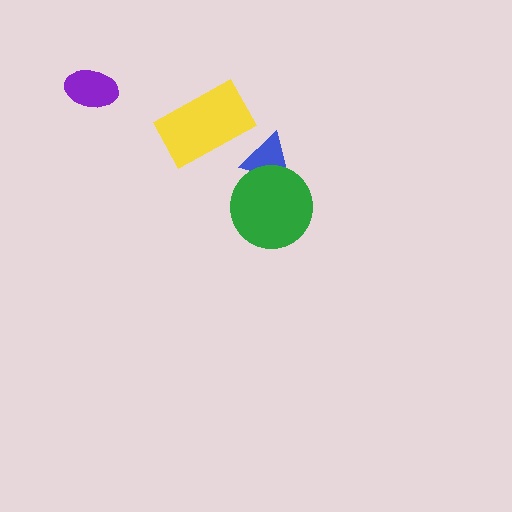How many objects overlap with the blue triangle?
1 object overlaps with the blue triangle.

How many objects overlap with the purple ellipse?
0 objects overlap with the purple ellipse.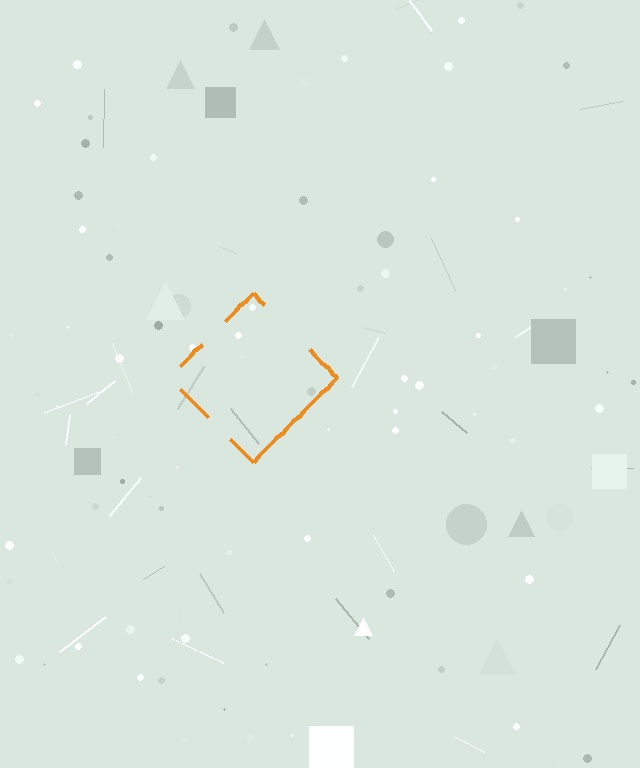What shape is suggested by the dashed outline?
The dashed outline suggests a diamond.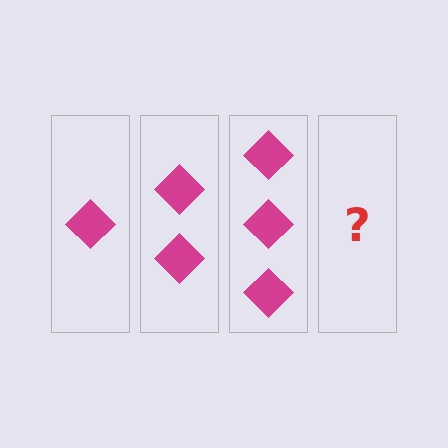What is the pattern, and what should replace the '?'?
The pattern is that each step adds one more diamond. The '?' should be 4 diamonds.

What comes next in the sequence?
The next element should be 4 diamonds.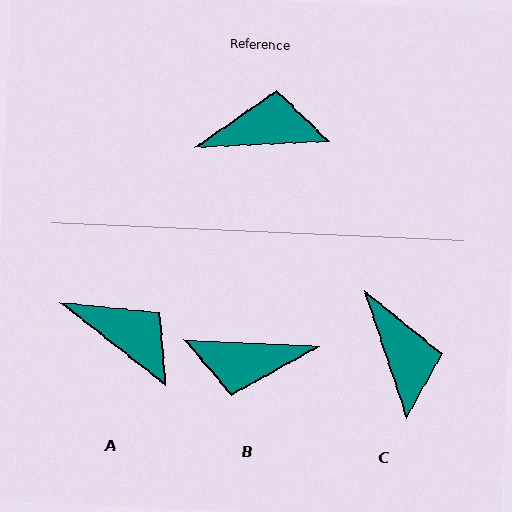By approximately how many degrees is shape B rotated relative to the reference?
Approximately 175 degrees counter-clockwise.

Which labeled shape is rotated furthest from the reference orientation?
B, about 175 degrees away.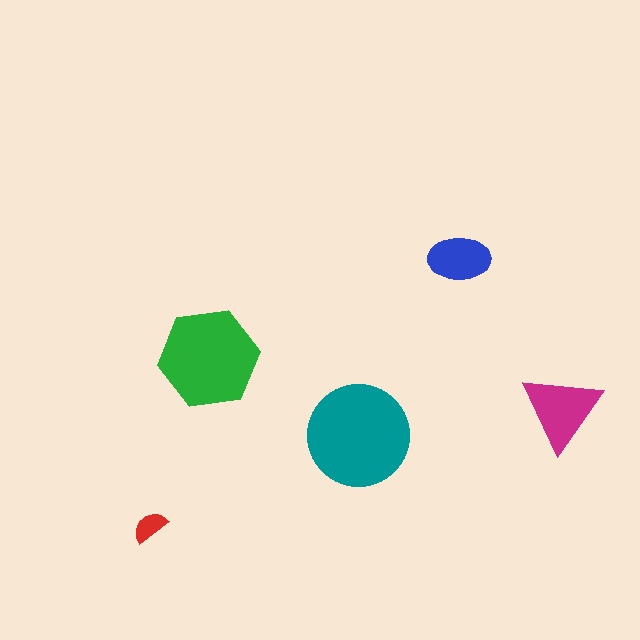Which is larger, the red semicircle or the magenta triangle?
The magenta triangle.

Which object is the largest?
The teal circle.